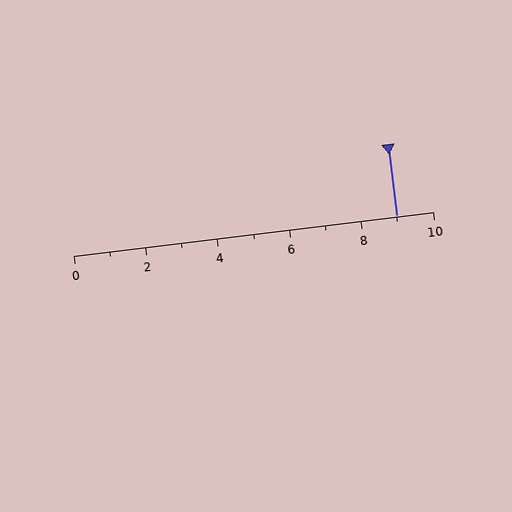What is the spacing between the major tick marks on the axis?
The major ticks are spaced 2 apart.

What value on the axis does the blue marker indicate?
The marker indicates approximately 9.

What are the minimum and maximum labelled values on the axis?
The axis runs from 0 to 10.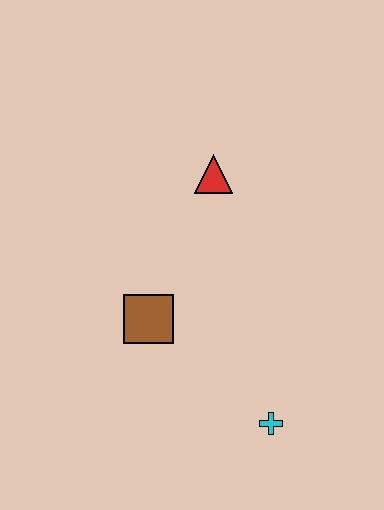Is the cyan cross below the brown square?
Yes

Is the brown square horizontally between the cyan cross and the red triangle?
No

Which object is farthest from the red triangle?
The cyan cross is farthest from the red triangle.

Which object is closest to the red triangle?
The brown square is closest to the red triangle.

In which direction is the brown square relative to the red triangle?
The brown square is below the red triangle.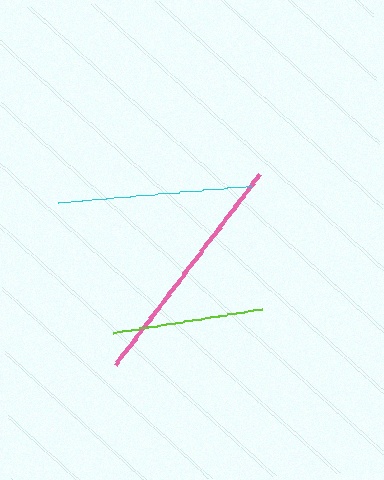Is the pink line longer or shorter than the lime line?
The pink line is longer than the lime line.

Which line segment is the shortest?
The lime line is the shortest at approximately 151 pixels.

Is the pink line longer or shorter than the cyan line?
The pink line is longer than the cyan line.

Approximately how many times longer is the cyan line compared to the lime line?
The cyan line is approximately 1.3 times the length of the lime line.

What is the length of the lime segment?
The lime segment is approximately 151 pixels long.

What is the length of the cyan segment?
The cyan segment is approximately 193 pixels long.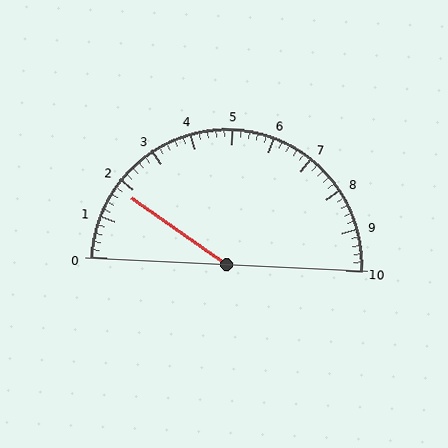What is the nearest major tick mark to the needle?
The nearest major tick mark is 2.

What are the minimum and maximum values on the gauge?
The gauge ranges from 0 to 10.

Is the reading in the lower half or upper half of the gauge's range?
The reading is in the lower half of the range (0 to 10).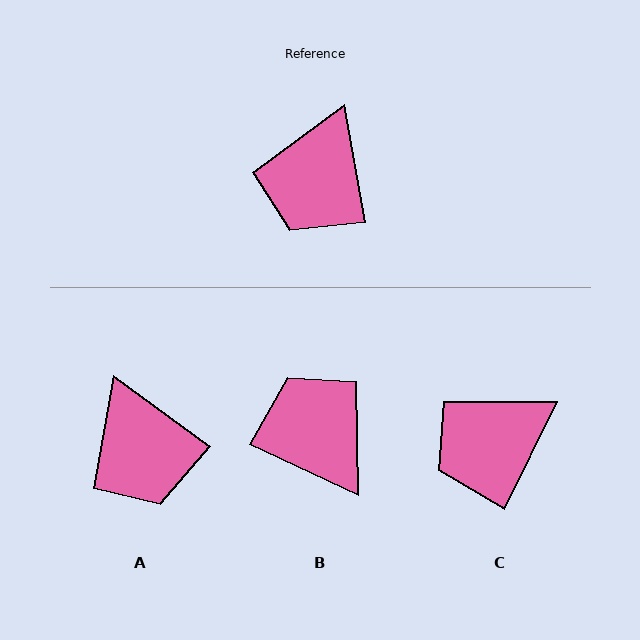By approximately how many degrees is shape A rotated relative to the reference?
Approximately 44 degrees counter-clockwise.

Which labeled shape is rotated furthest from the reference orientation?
B, about 125 degrees away.